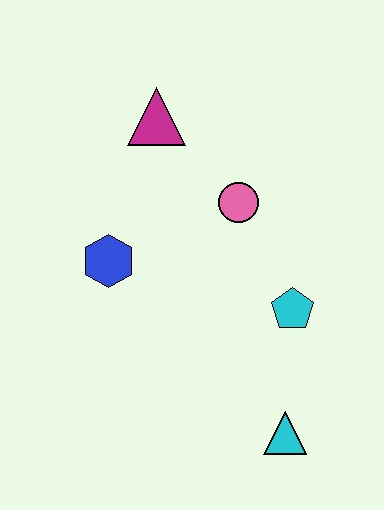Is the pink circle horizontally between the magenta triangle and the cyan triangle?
Yes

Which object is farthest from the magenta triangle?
The cyan triangle is farthest from the magenta triangle.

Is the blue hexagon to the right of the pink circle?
No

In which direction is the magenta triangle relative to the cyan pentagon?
The magenta triangle is above the cyan pentagon.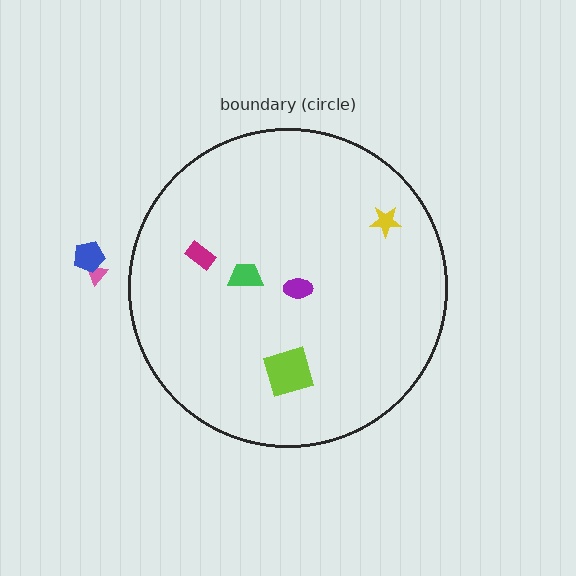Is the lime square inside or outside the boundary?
Inside.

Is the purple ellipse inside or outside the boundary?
Inside.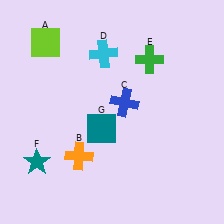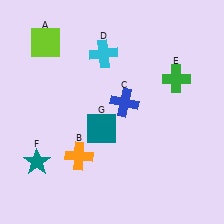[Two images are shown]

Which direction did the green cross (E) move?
The green cross (E) moved right.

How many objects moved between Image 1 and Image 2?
1 object moved between the two images.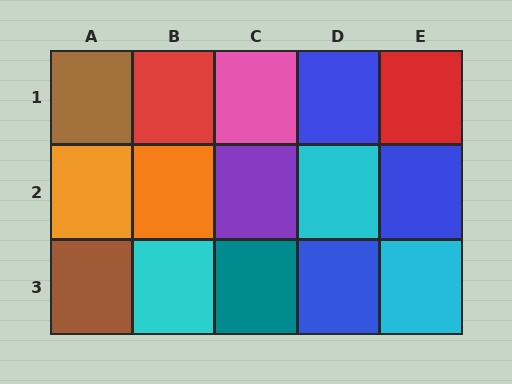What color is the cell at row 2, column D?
Cyan.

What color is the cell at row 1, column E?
Red.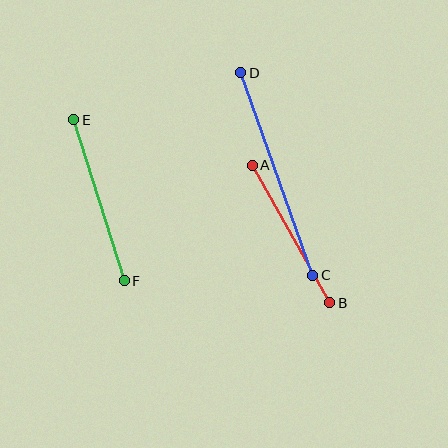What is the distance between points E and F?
The distance is approximately 169 pixels.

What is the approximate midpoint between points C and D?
The midpoint is at approximately (277, 174) pixels.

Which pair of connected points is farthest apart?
Points C and D are farthest apart.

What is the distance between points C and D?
The distance is approximately 215 pixels.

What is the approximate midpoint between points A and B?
The midpoint is at approximately (291, 234) pixels.